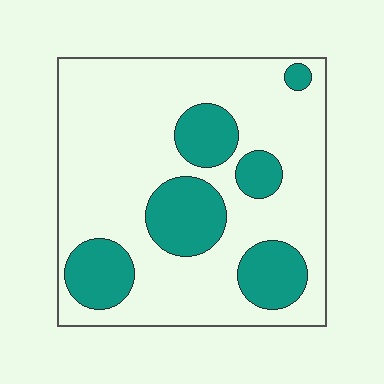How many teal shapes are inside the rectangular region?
6.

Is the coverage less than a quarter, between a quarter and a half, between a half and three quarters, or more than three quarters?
Between a quarter and a half.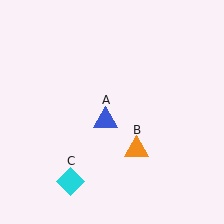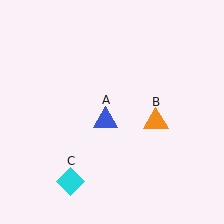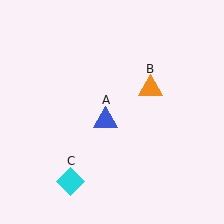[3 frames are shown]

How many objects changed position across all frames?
1 object changed position: orange triangle (object B).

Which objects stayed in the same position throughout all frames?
Blue triangle (object A) and cyan diamond (object C) remained stationary.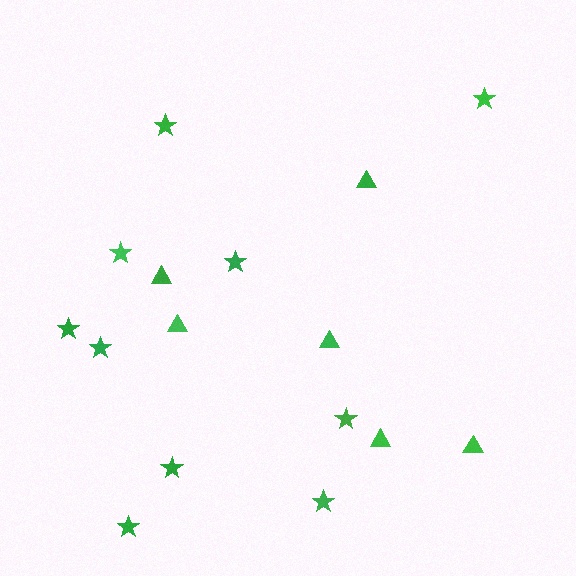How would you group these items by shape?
There are 2 groups: one group of triangles (6) and one group of stars (10).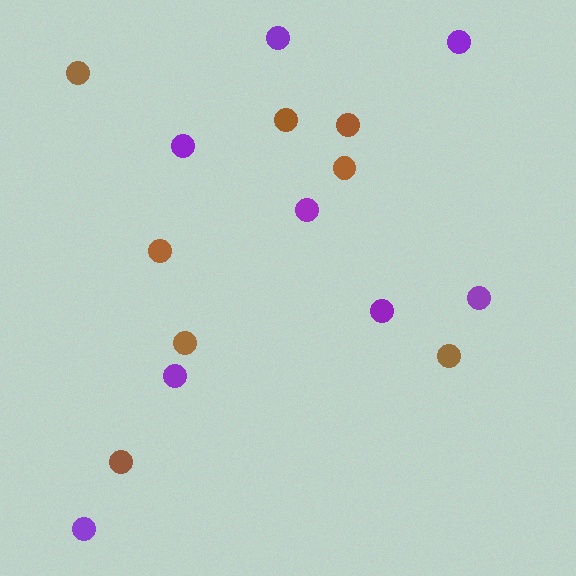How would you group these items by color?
There are 2 groups: one group of brown circles (8) and one group of purple circles (8).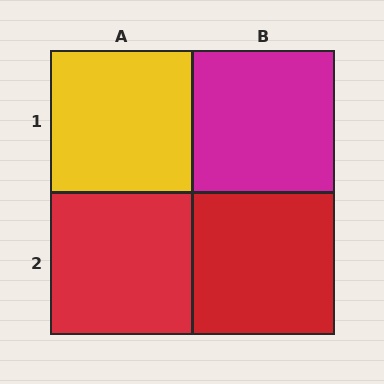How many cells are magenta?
1 cell is magenta.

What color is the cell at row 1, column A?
Yellow.